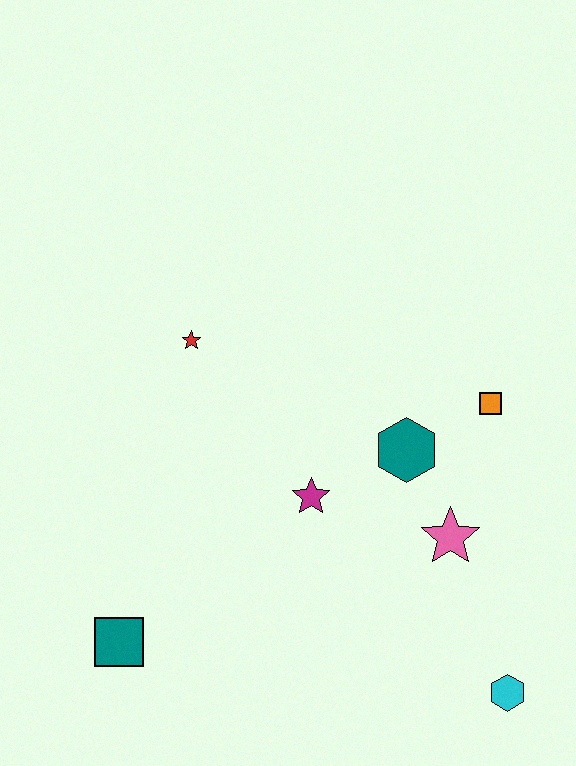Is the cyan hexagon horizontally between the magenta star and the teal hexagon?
No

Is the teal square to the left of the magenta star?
Yes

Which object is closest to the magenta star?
The teal hexagon is closest to the magenta star.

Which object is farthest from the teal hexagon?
The teal square is farthest from the teal hexagon.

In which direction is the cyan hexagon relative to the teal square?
The cyan hexagon is to the right of the teal square.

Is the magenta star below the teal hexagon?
Yes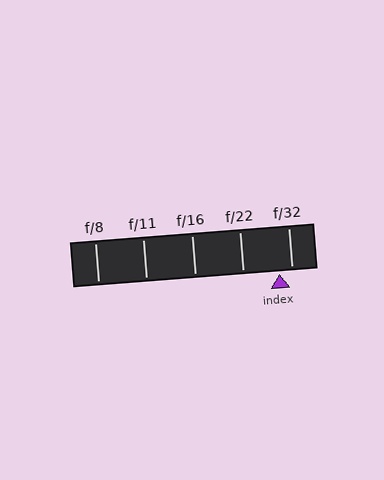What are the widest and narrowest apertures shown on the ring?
The widest aperture shown is f/8 and the narrowest is f/32.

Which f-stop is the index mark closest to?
The index mark is closest to f/32.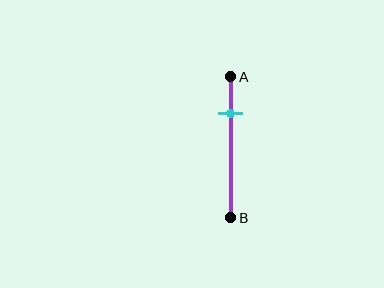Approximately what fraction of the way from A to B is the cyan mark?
The cyan mark is approximately 25% of the way from A to B.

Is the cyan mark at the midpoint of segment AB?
No, the mark is at about 25% from A, not at the 50% midpoint.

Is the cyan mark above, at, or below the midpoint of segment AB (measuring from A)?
The cyan mark is above the midpoint of segment AB.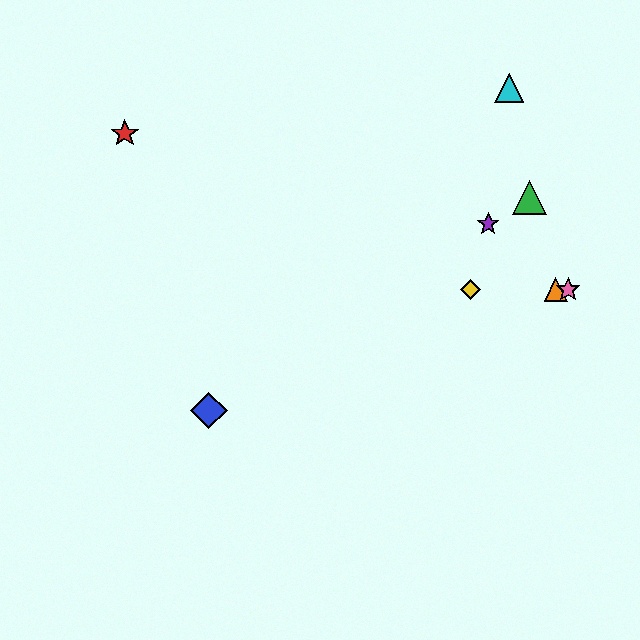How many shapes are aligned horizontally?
3 shapes (the yellow diamond, the orange triangle, the pink star) are aligned horizontally.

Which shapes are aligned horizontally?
The yellow diamond, the orange triangle, the pink star are aligned horizontally.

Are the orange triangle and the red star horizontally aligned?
No, the orange triangle is at y≈290 and the red star is at y≈133.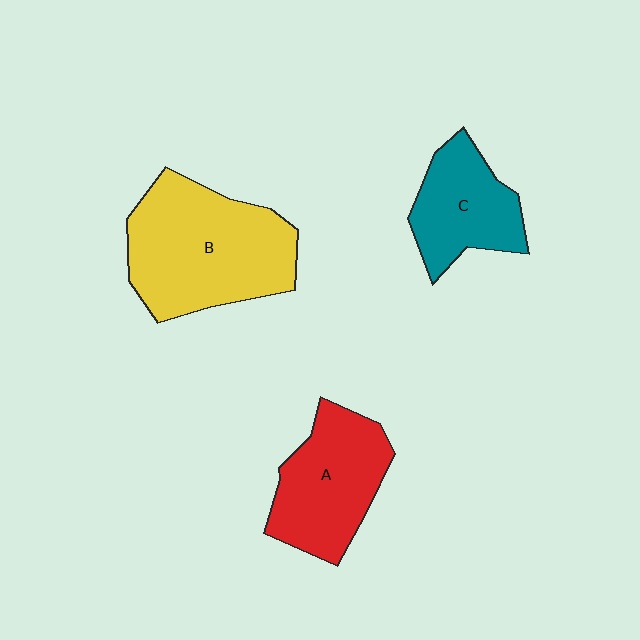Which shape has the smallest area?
Shape C (teal).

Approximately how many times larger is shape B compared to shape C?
Approximately 1.8 times.